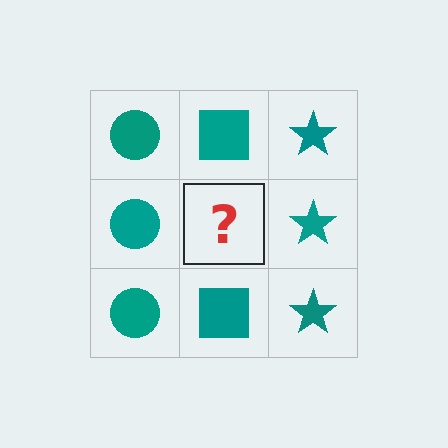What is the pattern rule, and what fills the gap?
The rule is that each column has a consistent shape. The gap should be filled with a teal square.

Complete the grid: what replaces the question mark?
The question mark should be replaced with a teal square.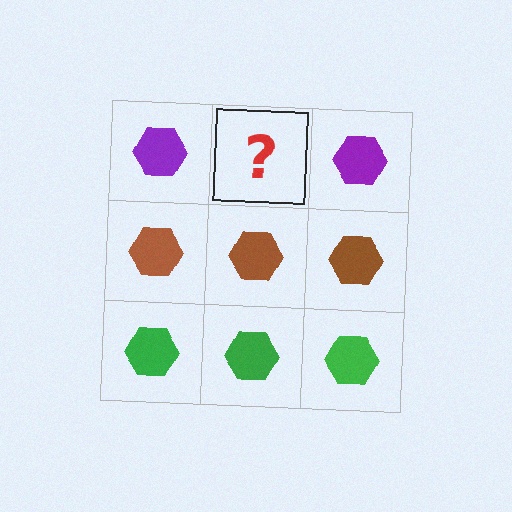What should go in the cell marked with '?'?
The missing cell should contain a purple hexagon.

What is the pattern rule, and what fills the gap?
The rule is that each row has a consistent color. The gap should be filled with a purple hexagon.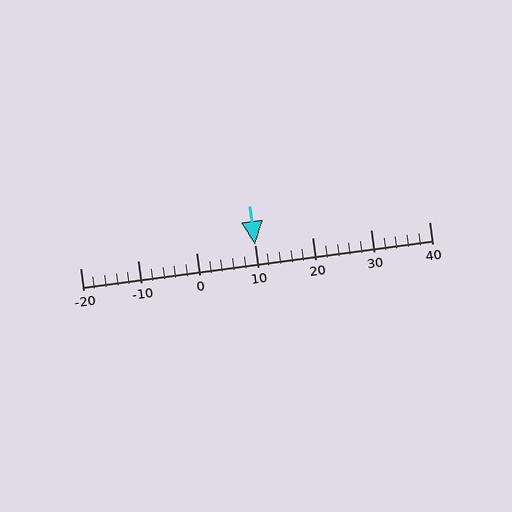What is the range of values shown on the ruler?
The ruler shows values from -20 to 40.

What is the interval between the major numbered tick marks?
The major tick marks are spaced 10 units apart.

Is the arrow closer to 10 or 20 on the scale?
The arrow is closer to 10.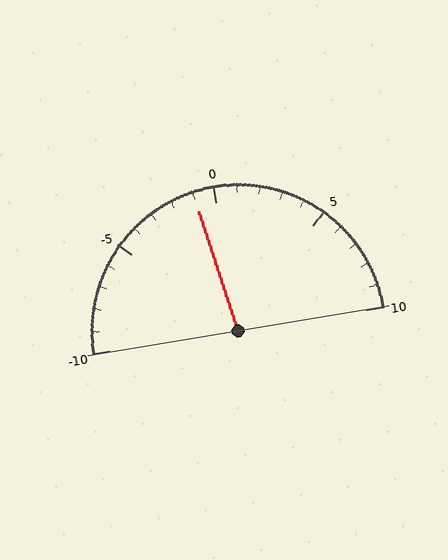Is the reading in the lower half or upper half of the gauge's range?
The reading is in the lower half of the range (-10 to 10).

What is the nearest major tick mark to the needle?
The nearest major tick mark is 0.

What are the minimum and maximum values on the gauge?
The gauge ranges from -10 to 10.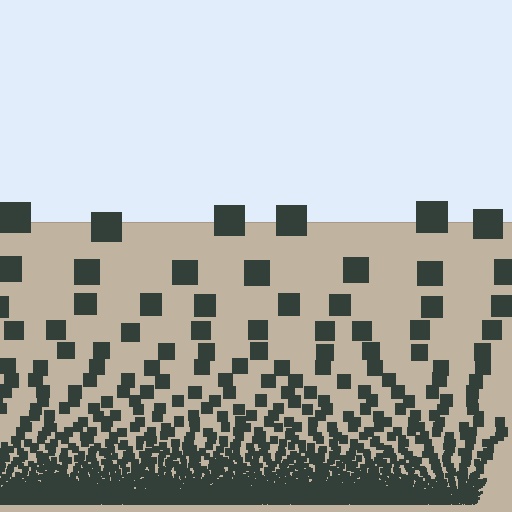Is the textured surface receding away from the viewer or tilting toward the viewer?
The surface appears to tilt toward the viewer. Texture elements get larger and sparser toward the top.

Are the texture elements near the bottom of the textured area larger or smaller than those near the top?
Smaller. The gradient is inverted — elements near the bottom are smaller and denser.